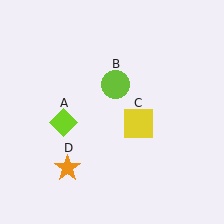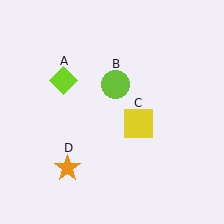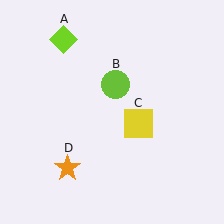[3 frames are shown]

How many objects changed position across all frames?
1 object changed position: lime diamond (object A).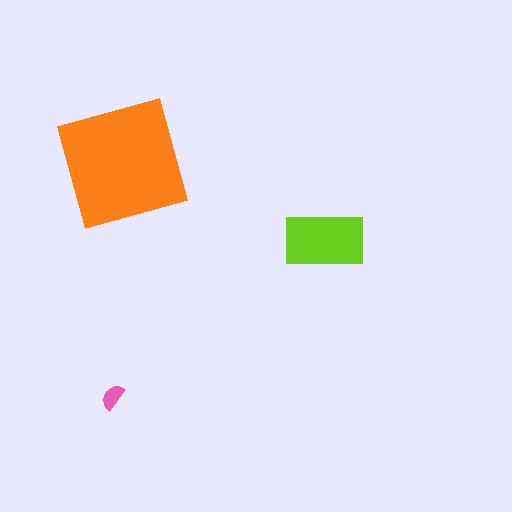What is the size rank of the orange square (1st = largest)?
1st.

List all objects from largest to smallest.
The orange square, the lime rectangle, the pink semicircle.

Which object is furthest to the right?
The lime rectangle is rightmost.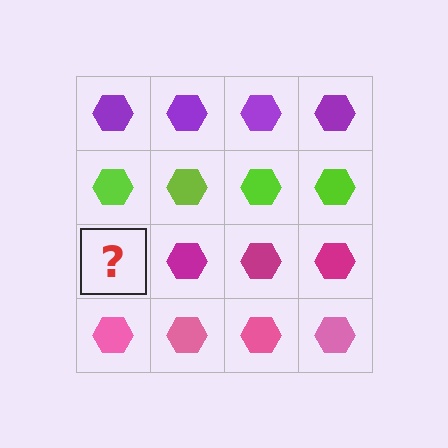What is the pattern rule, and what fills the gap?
The rule is that each row has a consistent color. The gap should be filled with a magenta hexagon.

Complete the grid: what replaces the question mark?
The question mark should be replaced with a magenta hexagon.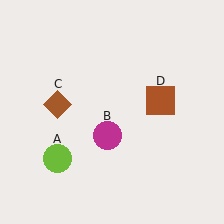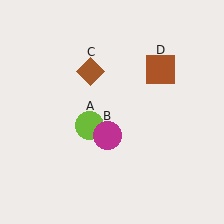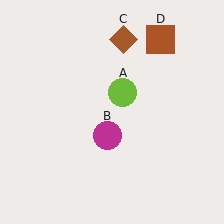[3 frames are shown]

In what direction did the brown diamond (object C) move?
The brown diamond (object C) moved up and to the right.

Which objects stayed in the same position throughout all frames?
Magenta circle (object B) remained stationary.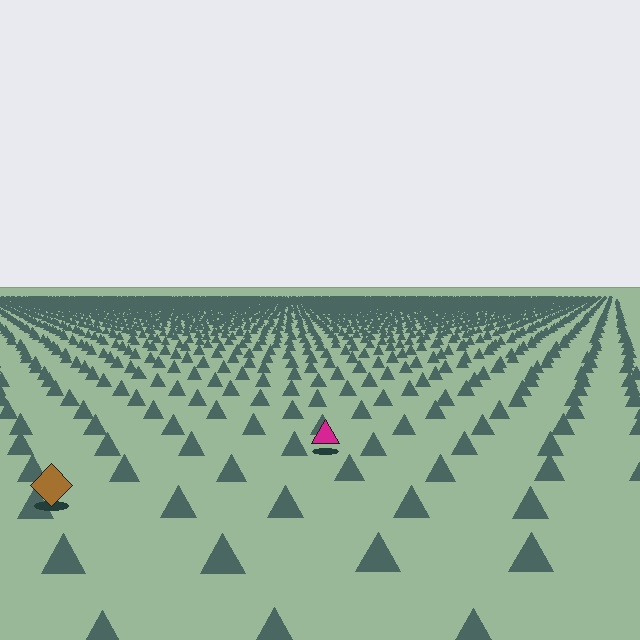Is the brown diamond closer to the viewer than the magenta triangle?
Yes. The brown diamond is closer — you can tell from the texture gradient: the ground texture is coarser near it.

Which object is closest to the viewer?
The brown diamond is closest. The texture marks near it are larger and more spread out.